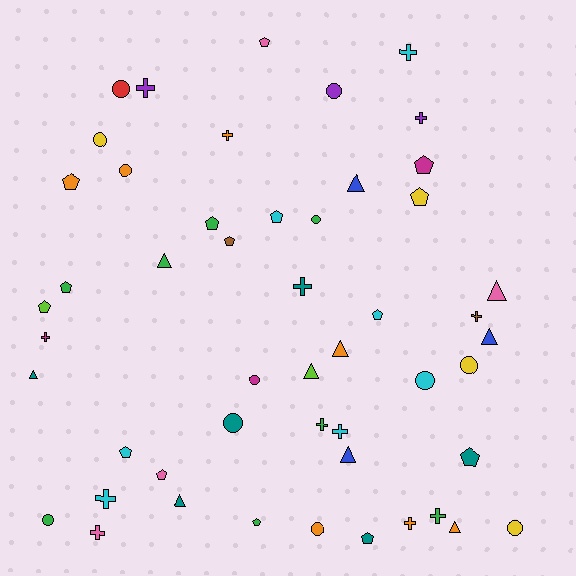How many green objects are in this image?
There are 8 green objects.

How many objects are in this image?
There are 50 objects.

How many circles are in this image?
There are 12 circles.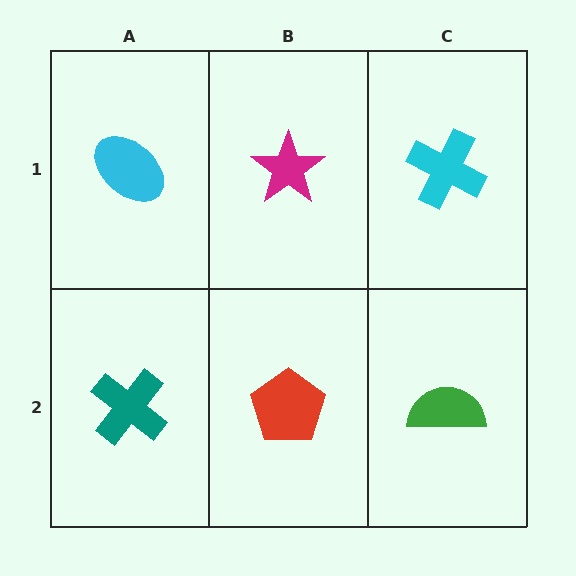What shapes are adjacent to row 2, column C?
A cyan cross (row 1, column C), a red pentagon (row 2, column B).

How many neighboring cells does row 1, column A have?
2.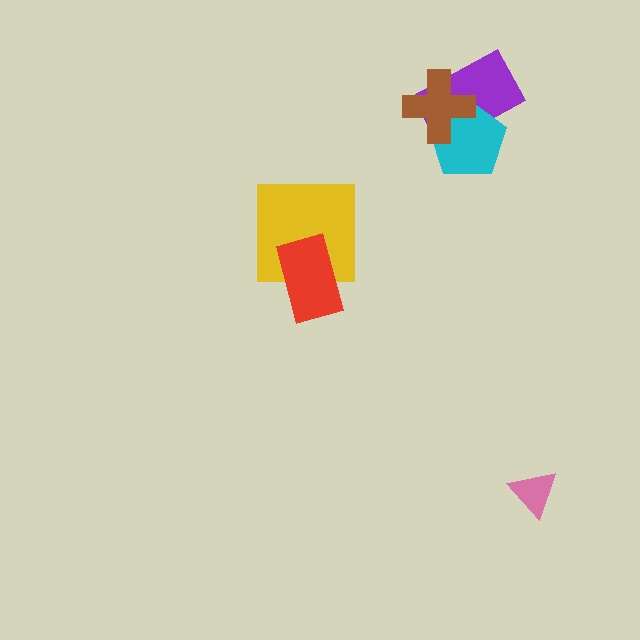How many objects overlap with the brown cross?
2 objects overlap with the brown cross.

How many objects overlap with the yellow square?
1 object overlaps with the yellow square.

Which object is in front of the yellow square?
The red rectangle is in front of the yellow square.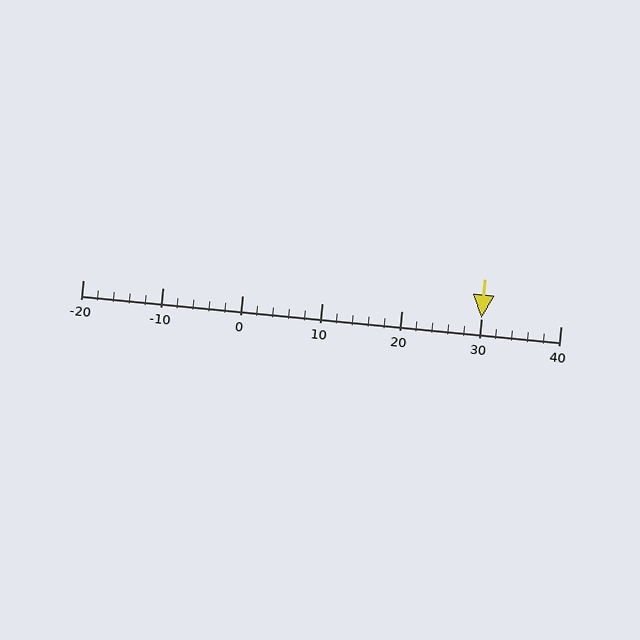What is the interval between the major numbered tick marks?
The major tick marks are spaced 10 units apart.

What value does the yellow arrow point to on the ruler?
The yellow arrow points to approximately 30.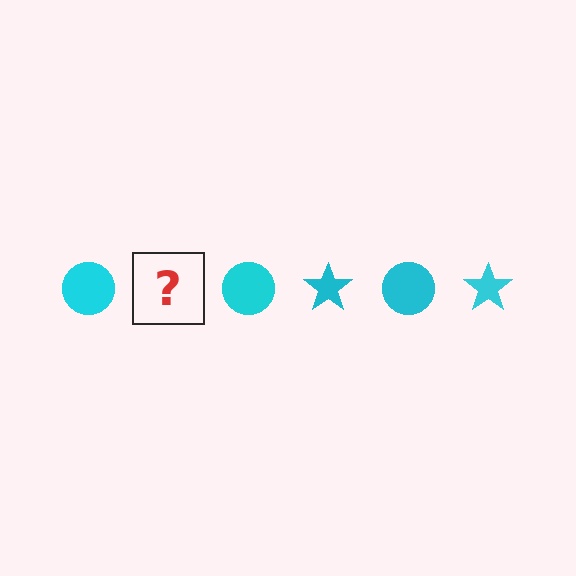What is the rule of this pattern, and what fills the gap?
The rule is that the pattern cycles through circle, star shapes in cyan. The gap should be filled with a cyan star.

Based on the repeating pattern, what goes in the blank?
The blank should be a cyan star.